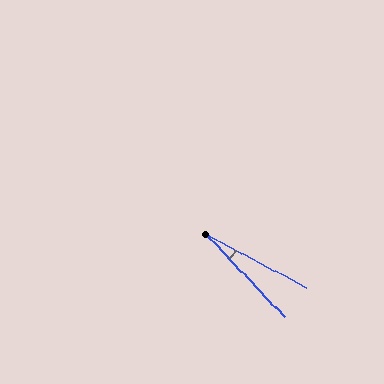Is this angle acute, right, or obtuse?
It is acute.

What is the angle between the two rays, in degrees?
Approximately 19 degrees.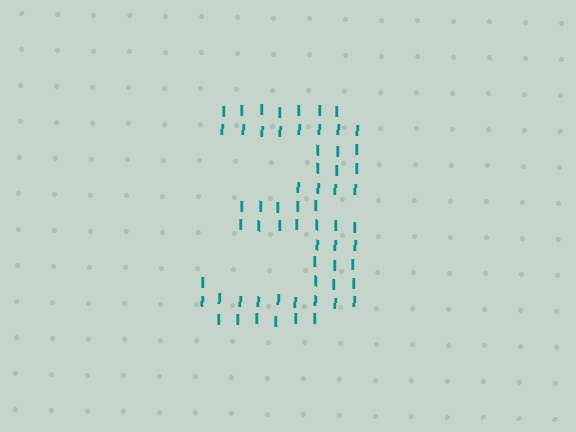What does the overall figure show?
The overall figure shows the digit 3.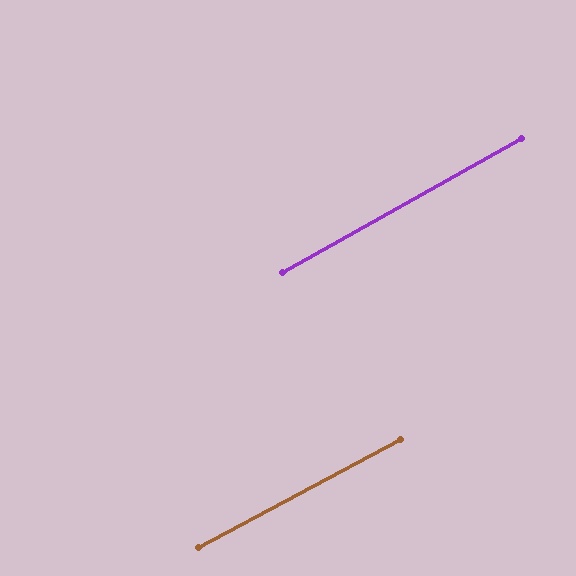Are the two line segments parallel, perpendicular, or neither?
Parallel — their directions differ by only 1.1°.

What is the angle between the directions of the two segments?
Approximately 1 degree.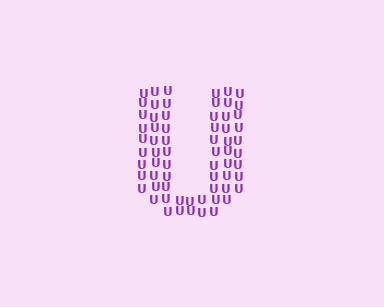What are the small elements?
The small elements are letter U's.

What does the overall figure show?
The overall figure shows the letter U.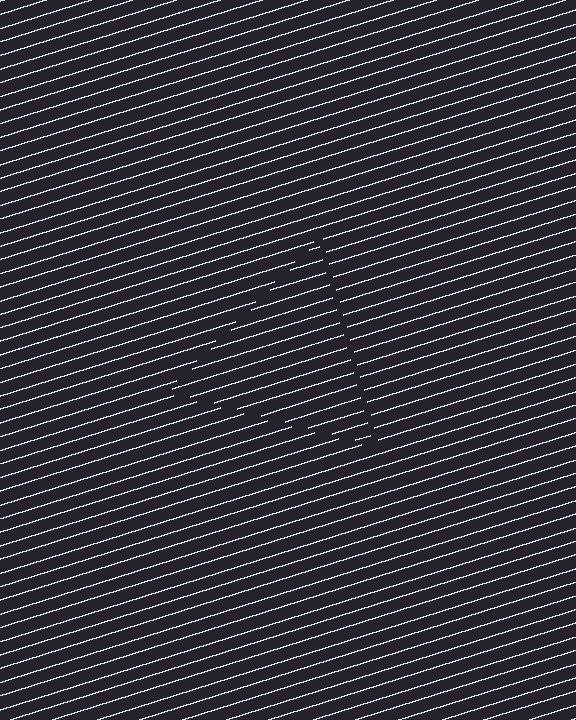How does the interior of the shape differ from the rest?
The interior of the shape contains the same grating, shifted by half a period — the contour is defined by the phase discontinuity where line-ends from the inner and outer gratings abut.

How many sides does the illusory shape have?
3 sides — the line-ends trace a triangle.